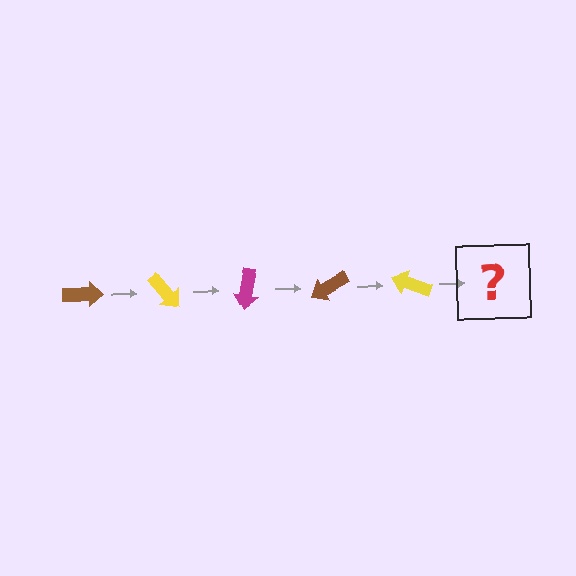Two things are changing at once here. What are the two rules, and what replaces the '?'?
The two rules are that it rotates 50 degrees each step and the color cycles through brown, yellow, and magenta. The '?' should be a magenta arrow, rotated 250 degrees from the start.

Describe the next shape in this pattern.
It should be a magenta arrow, rotated 250 degrees from the start.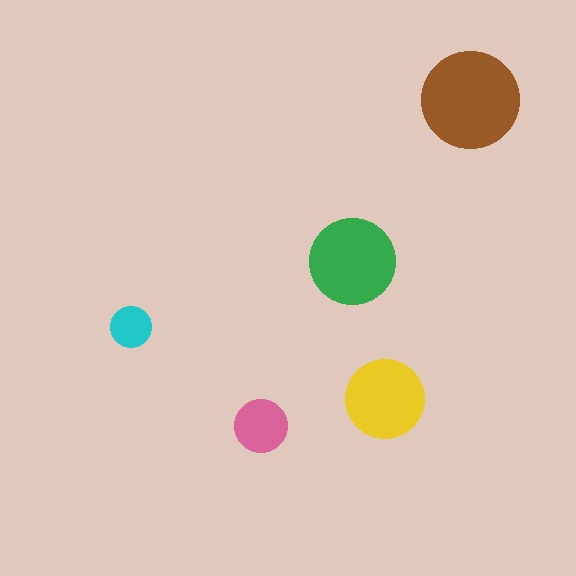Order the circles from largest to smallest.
the brown one, the green one, the yellow one, the pink one, the cyan one.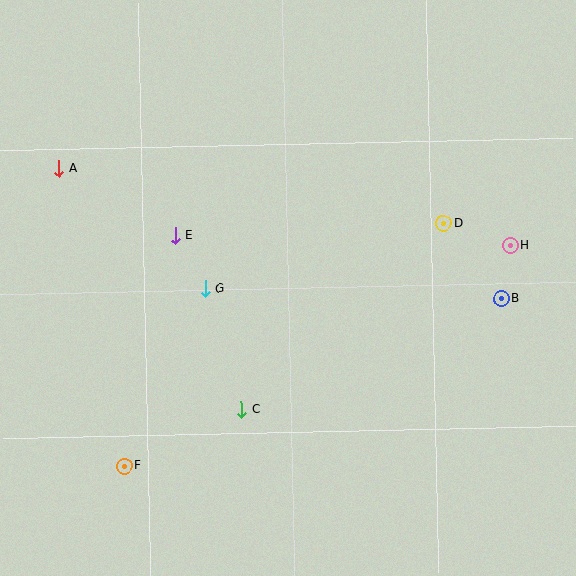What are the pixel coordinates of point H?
Point H is at (510, 245).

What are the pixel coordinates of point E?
Point E is at (175, 236).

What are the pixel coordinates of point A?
Point A is at (59, 168).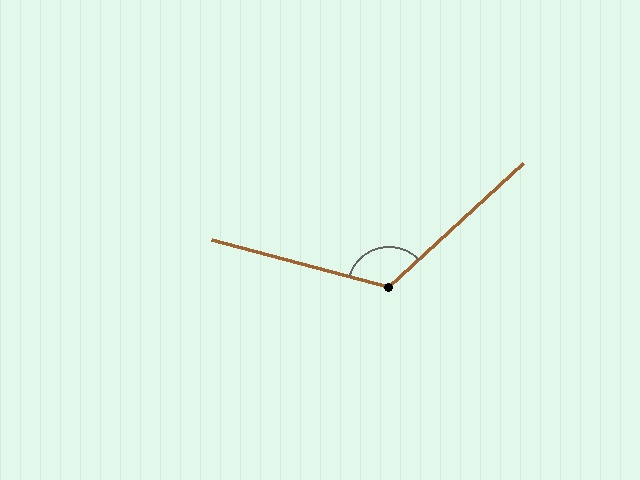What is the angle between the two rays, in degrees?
Approximately 122 degrees.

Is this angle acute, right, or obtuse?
It is obtuse.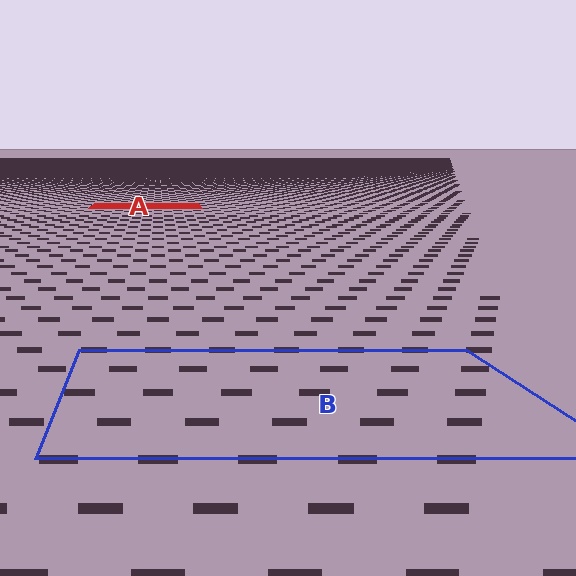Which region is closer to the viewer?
Region B is closer. The texture elements there are larger and more spread out.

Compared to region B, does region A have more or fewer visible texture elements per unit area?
Region A has more texture elements per unit area — they are packed more densely because it is farther away.